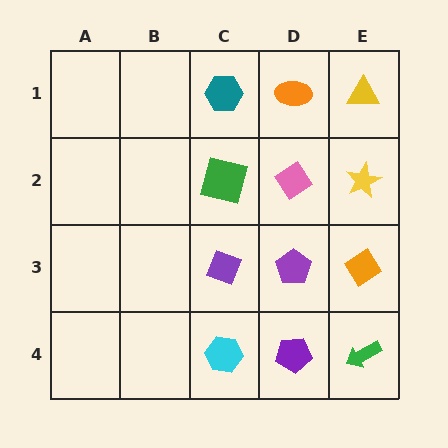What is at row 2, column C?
A green square.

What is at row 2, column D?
A pink diamond.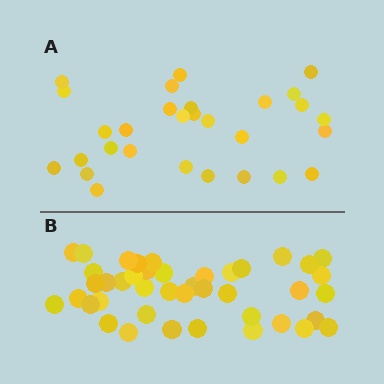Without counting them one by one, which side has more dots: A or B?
Region B (the bottom region) has more dots.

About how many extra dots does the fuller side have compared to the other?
Region B has approximately 15 more dots than region A.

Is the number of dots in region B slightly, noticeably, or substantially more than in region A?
Region B has noticeably more, but not dramatically so. The ratio is roughly 1.4 to 1.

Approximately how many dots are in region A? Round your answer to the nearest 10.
About 30 dots. (The exact count is 29, which rounds to 30.)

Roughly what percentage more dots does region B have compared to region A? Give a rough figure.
About 45% more.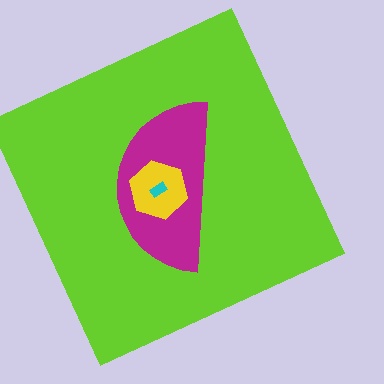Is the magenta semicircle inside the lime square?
Yes.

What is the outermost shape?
The lime square.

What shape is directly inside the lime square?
The magenta semicircle.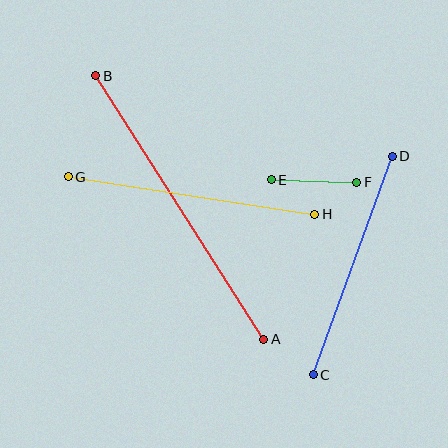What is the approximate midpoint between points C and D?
The midpoint is at approximately (353, 265) pixels.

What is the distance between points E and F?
The distance is approximately 86 pixels.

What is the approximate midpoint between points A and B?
The midpoint is at approximately (180, 207) pixels.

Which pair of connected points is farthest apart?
Points A and B are farthest apart.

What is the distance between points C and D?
The distance is approximately 232 pixels.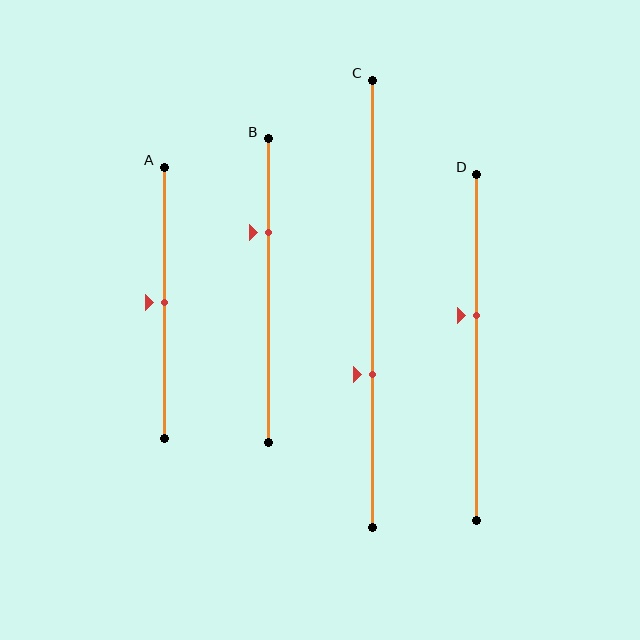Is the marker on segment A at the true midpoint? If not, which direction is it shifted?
Yes, the marker on segment A is at the true midpoint.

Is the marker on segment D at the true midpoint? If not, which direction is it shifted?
No, the marker on segment D is shifted upward by about 9% of the segment length.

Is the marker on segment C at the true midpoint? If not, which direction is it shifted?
No, the marker on segment C is shifted downward by about 16% of the segment length.